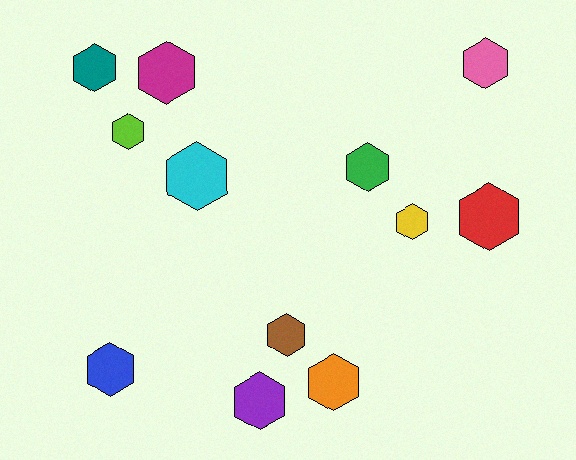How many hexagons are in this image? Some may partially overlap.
There are 12 hexagons.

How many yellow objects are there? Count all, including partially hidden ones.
There is 1 yellow object.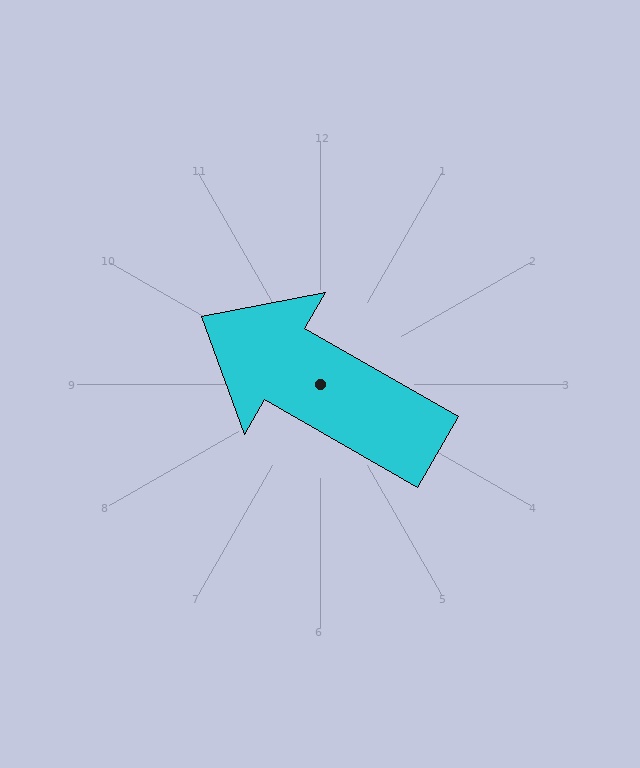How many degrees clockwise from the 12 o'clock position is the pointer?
Approximately 300 degrees.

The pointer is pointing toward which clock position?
Roughly 10 o'clock.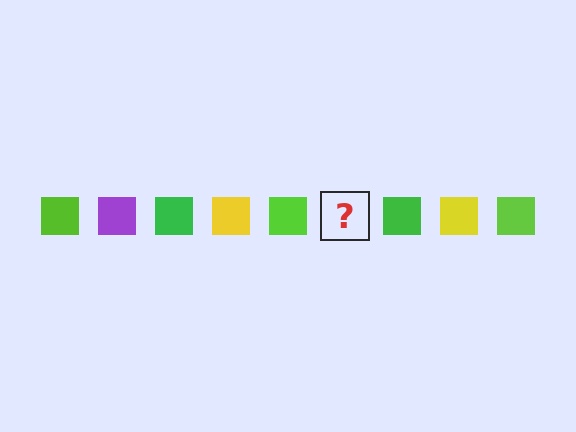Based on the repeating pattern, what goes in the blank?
The blank should be a purple square.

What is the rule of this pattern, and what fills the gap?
The rule is that the pattern cycles through lime, purple, green, yellow squares. The gap should be filled with a purple square.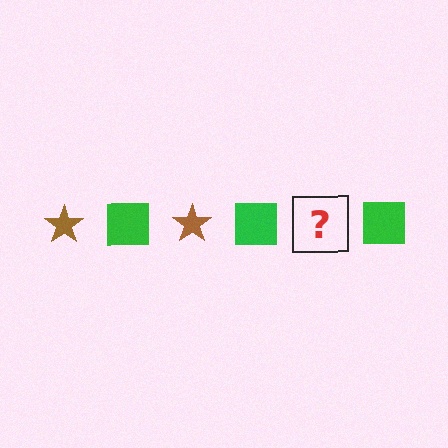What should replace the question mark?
The question mark should be replaced with a brown star.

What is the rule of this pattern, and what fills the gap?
The rule is that the pattern alternates between brown star and green square. The gap should be filled with a brown star.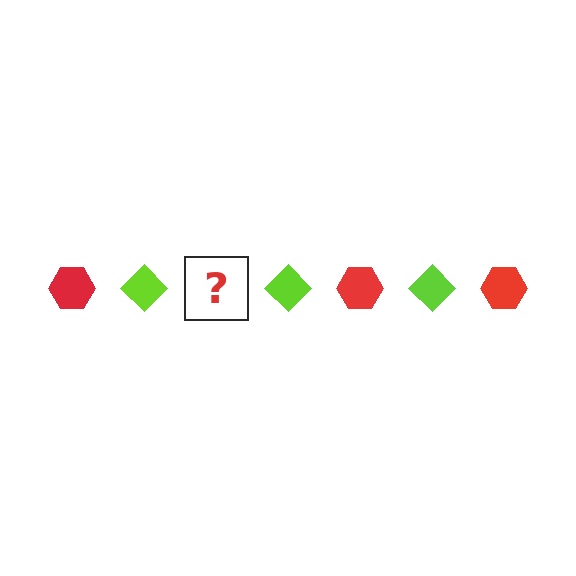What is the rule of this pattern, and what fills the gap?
The rule is that the pattern alternates between red hexagon and lime diamond. The gap should be filled with a red hexagon.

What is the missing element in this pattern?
The missing element is a red hexagon.